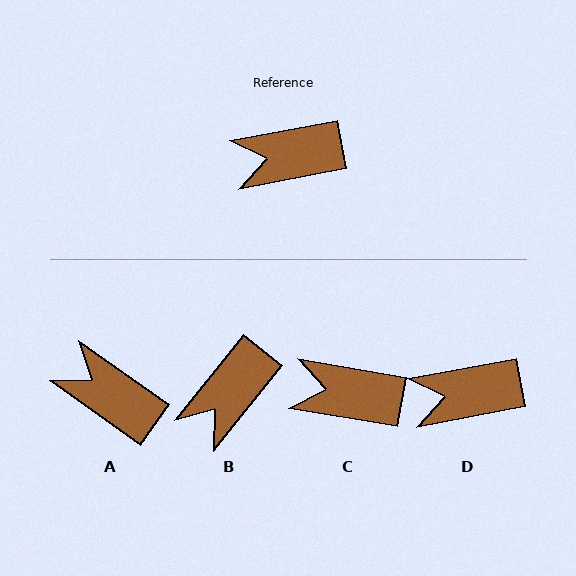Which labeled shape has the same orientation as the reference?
D.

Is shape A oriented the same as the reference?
No, it is off by about 46 degrees.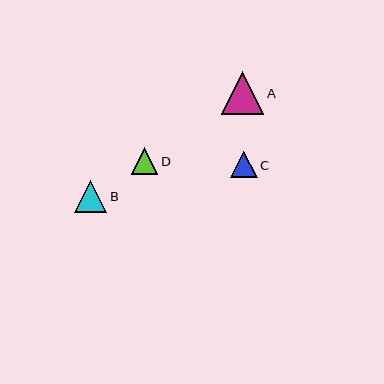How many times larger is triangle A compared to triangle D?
Triangle A is approximately 1.6 times the size of triangle D.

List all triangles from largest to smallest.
From largest to smallest: A, B, D, C.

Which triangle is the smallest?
Triangle C is the smallest with a size of approximately 27 pixels.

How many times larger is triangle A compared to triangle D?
Triangle A is approximately 1.6 times the size of triangle D.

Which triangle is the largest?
Triangle A is the largest with a size of approximately 42 pixels.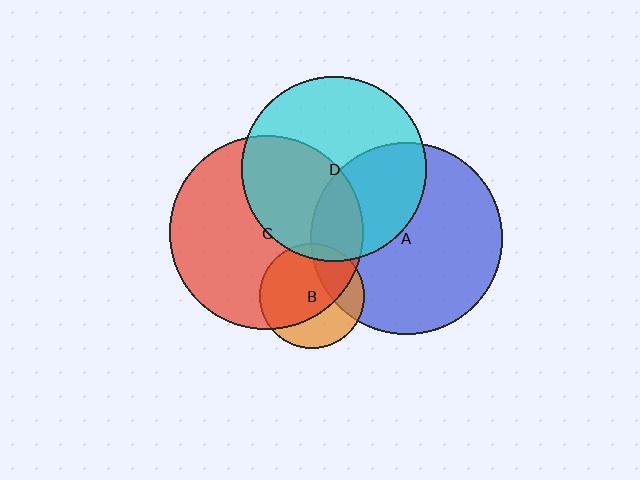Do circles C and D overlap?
Yes.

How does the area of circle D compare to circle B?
Approximately 3.1 times.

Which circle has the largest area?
Circle C (red).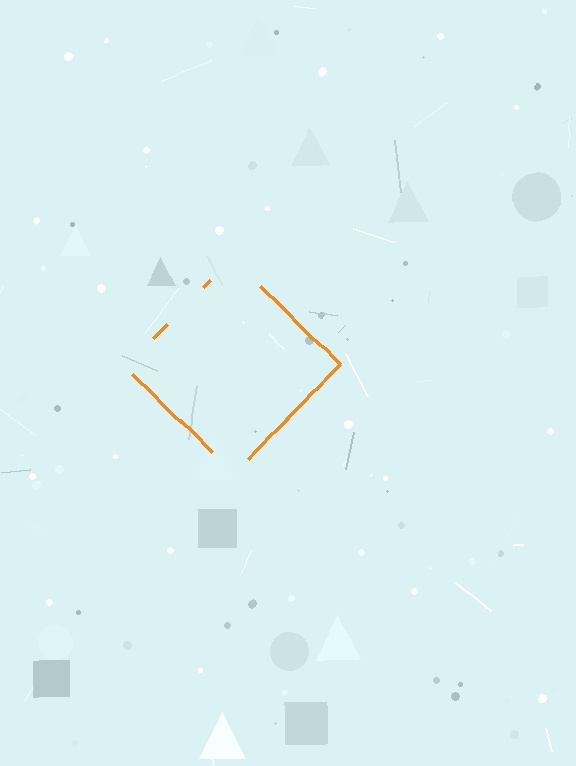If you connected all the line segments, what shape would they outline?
They would outline a diamond.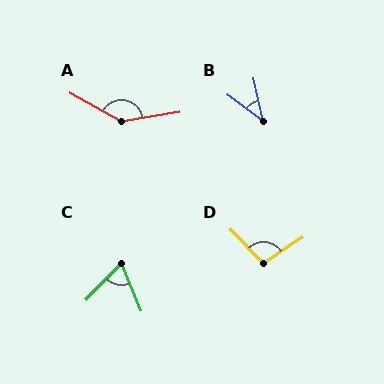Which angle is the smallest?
B, at approximately 41 degrees.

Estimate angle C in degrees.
Approximately 66 degrees.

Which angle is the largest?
A, at approximately 142 degrees.